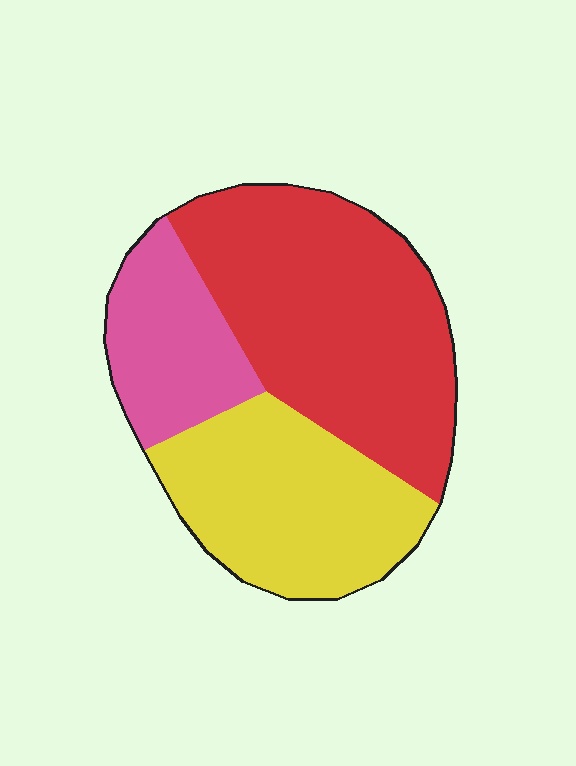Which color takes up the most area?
Red, at roughly 50%.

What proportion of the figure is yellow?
Yellow takes up between a quarter and a half of the figure.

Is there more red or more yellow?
Red.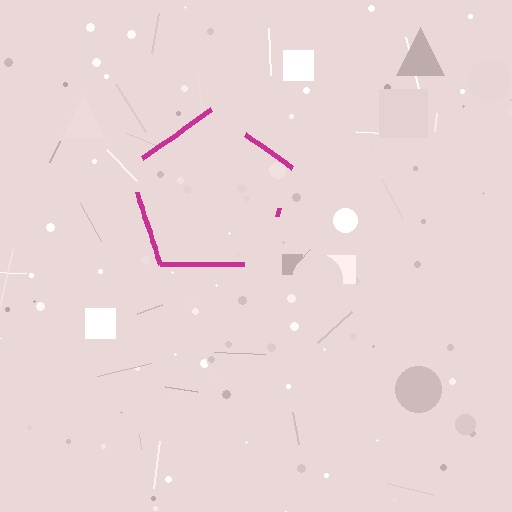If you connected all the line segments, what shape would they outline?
They would outline a pentagon.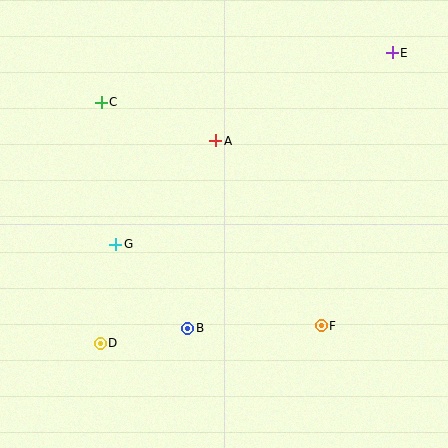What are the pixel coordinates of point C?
Point C is at (101, 102).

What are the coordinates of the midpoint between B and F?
The midpoint between B and F is at (255, 327).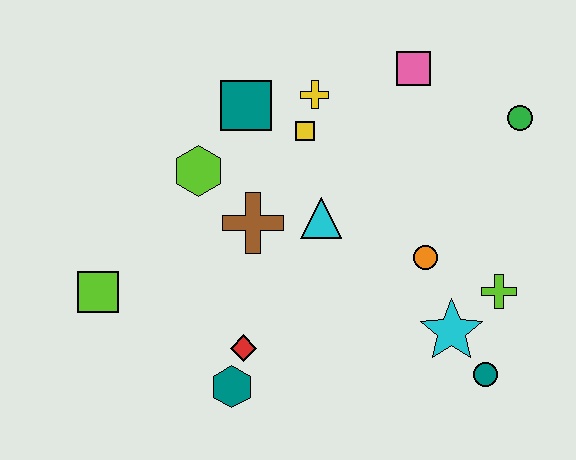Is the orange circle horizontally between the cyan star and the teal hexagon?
Yes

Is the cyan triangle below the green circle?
Yes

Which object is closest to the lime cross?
The cyan star is closest to the lime cross.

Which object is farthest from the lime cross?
The lime square is farthest from the lime cross.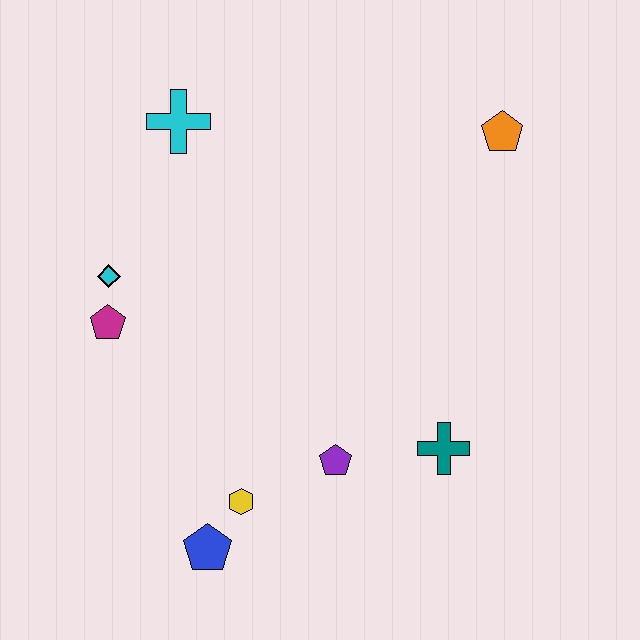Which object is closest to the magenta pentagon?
The cyan diamond is closest to the magenta pentagon.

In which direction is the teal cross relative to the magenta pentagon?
The teal cross is to the right of the magenta pentagon.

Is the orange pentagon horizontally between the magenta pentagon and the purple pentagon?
No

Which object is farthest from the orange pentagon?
The blue pentagon is farthest from the orange pentagon.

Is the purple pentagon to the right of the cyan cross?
Yes